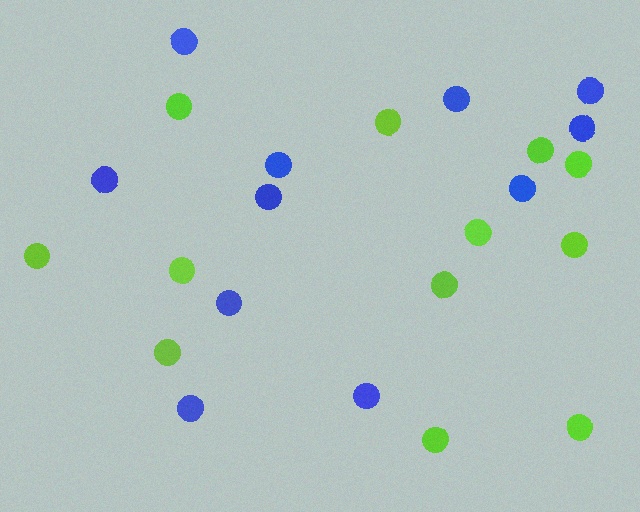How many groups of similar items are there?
There are 2 groups: one group of blue circles (11) and one group of lime circles (12).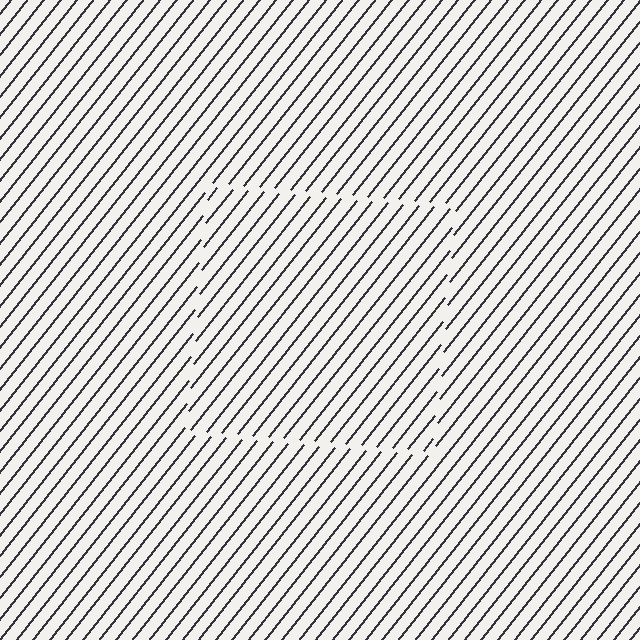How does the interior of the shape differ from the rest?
The interior of the shape contains the same grating, shifted by half a period — the contour is defined by the phase discontinuity where line-ends from the inner and outer gratings abut.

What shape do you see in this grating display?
An illusory square. The interior of the shape contains the same grating, shifted by half a period — the contour is defined by the phase discontinuity where line-ends from the inner and outer gratings abut.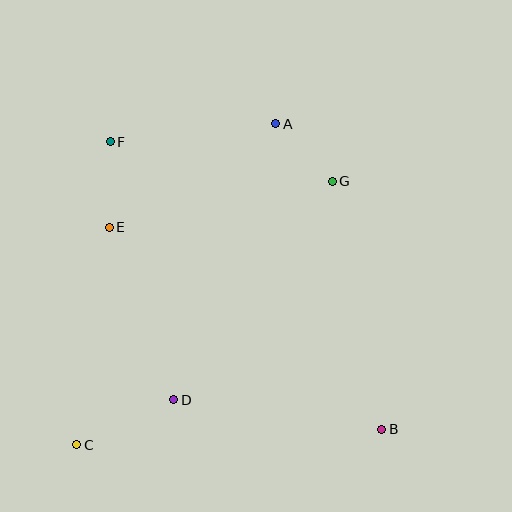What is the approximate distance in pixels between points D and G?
The distance between D and G is approximately 270 pixels.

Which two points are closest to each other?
Points A and G are closest to each other.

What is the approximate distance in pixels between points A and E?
The distance between A and E is approximately 196 pixels.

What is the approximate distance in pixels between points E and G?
The distance between E and G is approximately 228 pixels.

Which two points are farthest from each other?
Points B and F are farthest from each other.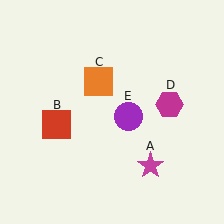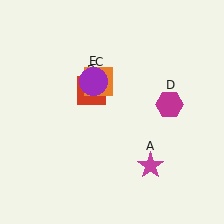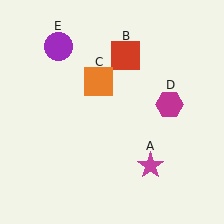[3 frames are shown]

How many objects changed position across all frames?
2 objects changed position: red square (object B), purple circle (object E).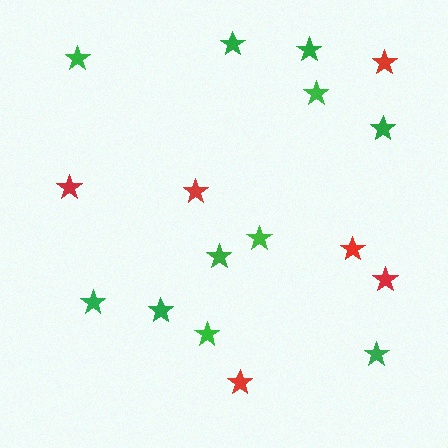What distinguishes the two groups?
There are 2 groups: one group of green stars (11) and one group of red stars (6).